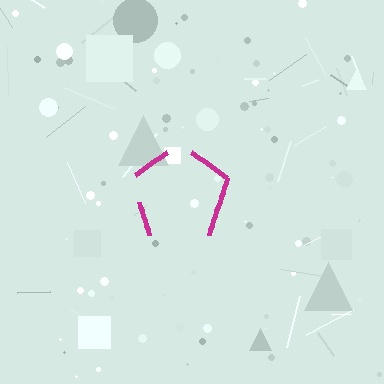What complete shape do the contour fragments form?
The contour fragments form a pentagon.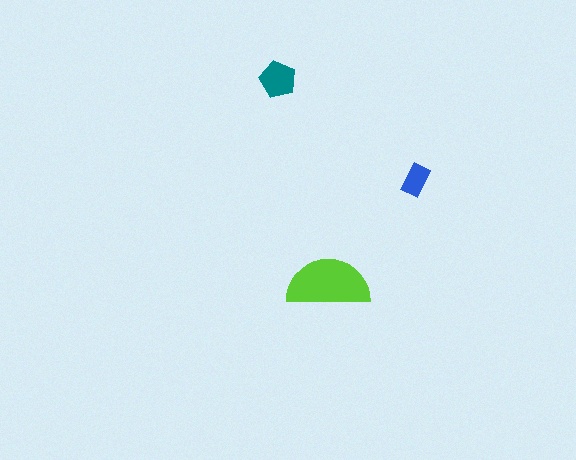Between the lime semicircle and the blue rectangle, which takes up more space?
The lime semicircle.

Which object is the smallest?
The blue rectangle.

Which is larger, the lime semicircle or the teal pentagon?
The lime semicircle.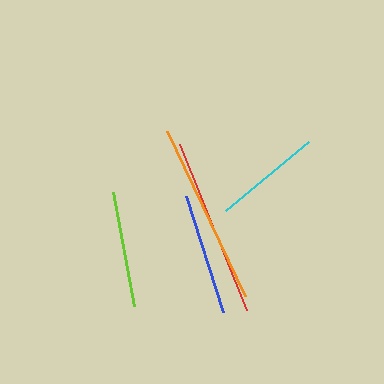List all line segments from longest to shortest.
From longest to shortest: orange, red, blue, lime, cyan.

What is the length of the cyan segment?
The cyan segment is approximately 109 pixels long.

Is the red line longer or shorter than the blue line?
The red line is longer than the blue line.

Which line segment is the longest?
The orange line is the longest at approximately 183 pixels.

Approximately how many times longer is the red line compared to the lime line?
The red line is approximately 1.5 times the length of the lime line.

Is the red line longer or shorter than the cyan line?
The red line is longer than the cyan line.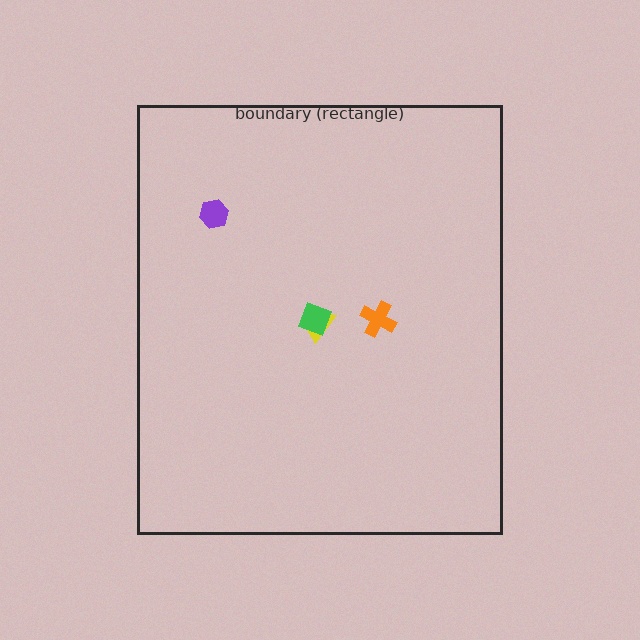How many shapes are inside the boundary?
4 inside, 0 outside.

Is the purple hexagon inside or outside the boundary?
Inside.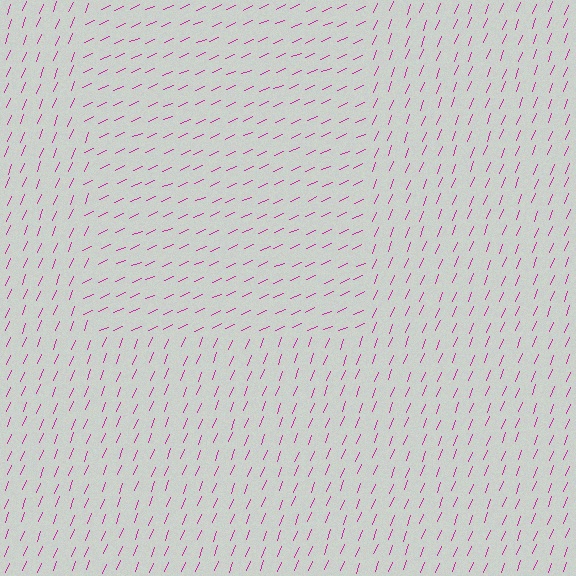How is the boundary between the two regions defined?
The boundary is defined purely by a change in line orientation (approximately 45 degrees difference). All lines are the same color and thickness.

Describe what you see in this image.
The image is filled with small magenta line segments. A rectangle region in the image has lines oriented differently from the surrounding lines, creating a visible texture boundary.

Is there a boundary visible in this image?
Yes, there is a texture boundary formed by a change in line orientation.